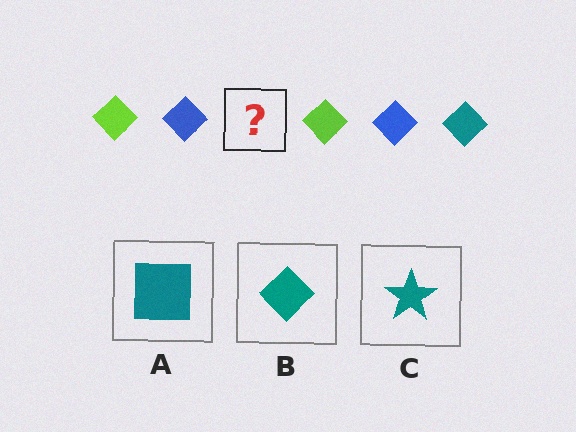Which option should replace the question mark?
Option B.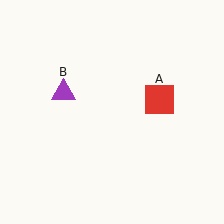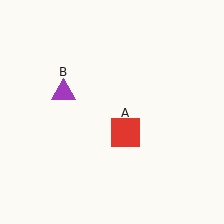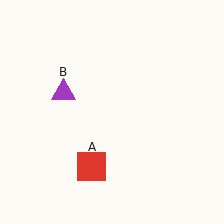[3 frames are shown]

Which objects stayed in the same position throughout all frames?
Purple triangle (object B) remained stationary.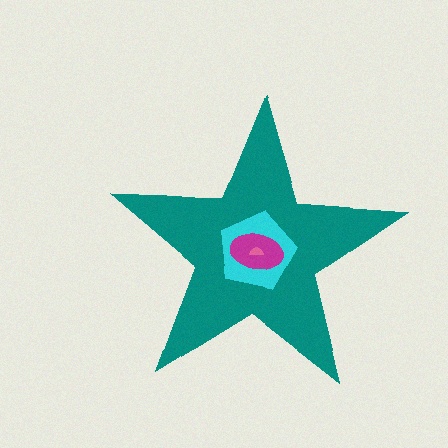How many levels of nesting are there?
4.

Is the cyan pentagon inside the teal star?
Yes.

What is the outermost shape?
The teal star.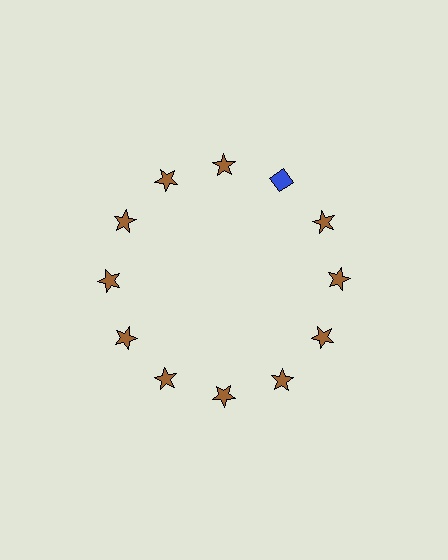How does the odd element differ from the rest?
It differs in both color (blue instead of brown) and shape (diamond instead of star).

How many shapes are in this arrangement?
There are 12 shapes arranged in a ring pattern.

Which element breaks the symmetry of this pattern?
The blue diamond at roughly the 1 o'clock position breaks the symmetry. All other shapes are brown stars.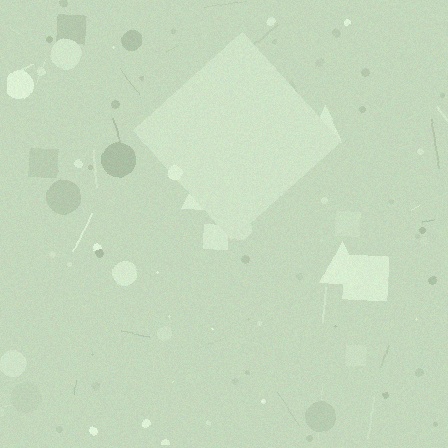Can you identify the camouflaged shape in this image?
The camouflaged shape is a diamond.